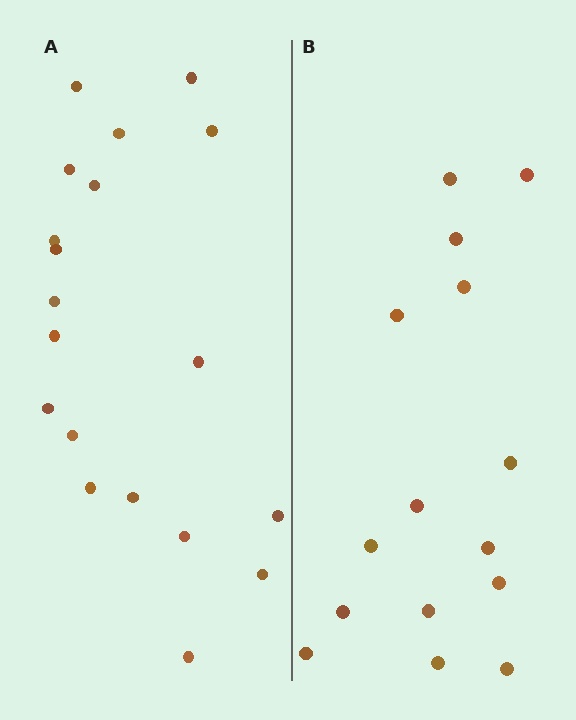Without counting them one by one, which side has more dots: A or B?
Region A (the left region) has more dots.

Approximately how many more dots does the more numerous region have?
Region A has about 4 more dots than region B.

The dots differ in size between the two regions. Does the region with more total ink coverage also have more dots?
No. Region B has more total ink coverage because its dots are larger, but region A actually contains more individual dots. Total area can be misleading — the number of items is what matters here.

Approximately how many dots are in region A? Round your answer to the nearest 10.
About 20 dots. (The exact count is 19, which rounds to 20.)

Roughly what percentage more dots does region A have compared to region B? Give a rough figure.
About 25% more.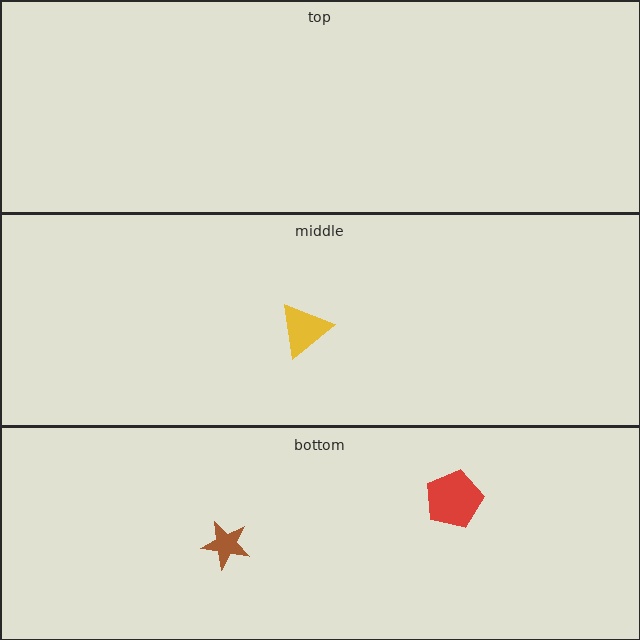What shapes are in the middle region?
The yellow triangle.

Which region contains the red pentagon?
The bottom region.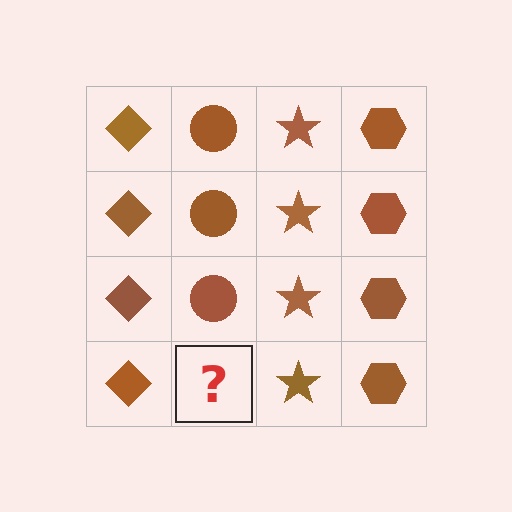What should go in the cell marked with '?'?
The missing cell should contain a brown circle.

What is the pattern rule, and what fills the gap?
The rule is that each column has a consistent shape. The gap should be filled with a brown circle.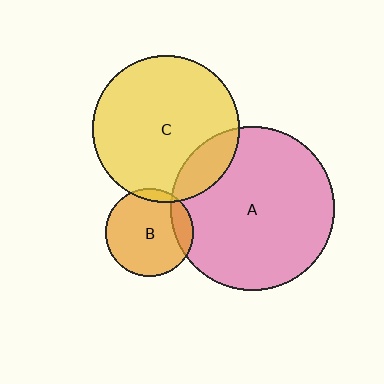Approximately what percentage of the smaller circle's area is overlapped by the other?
Approximately 5%.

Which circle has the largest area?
Circle A (pink).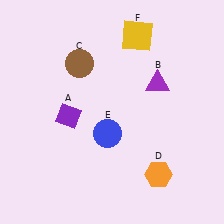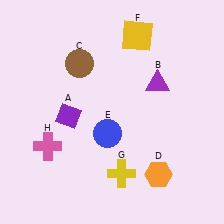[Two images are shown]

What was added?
A yellow cross (G), a pink cross (H) were added in Image 2.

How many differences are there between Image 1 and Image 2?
There are 2 differences between the two images.